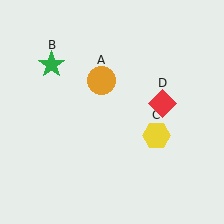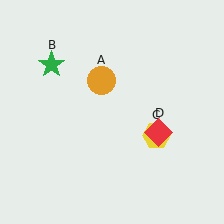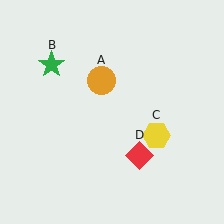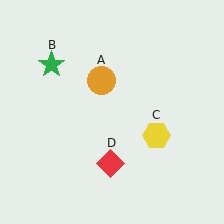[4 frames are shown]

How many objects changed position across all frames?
1 object changed position: red diamond (object D).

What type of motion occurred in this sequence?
The red diamond (object D) rotated clockwise around the center of the scene.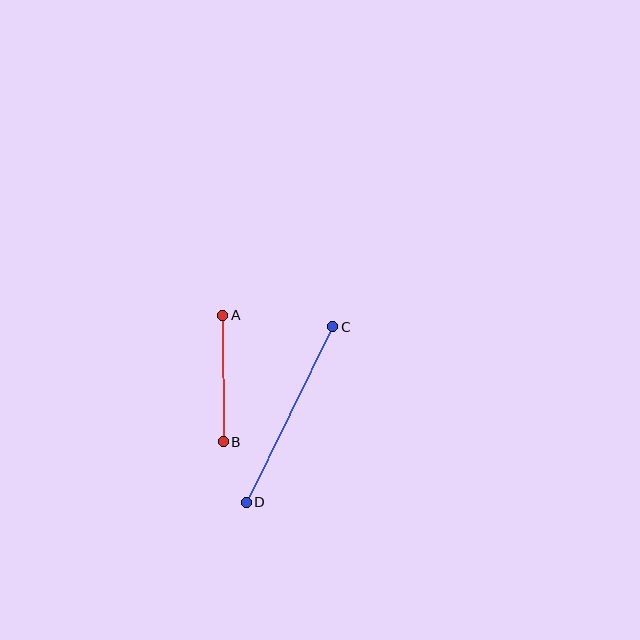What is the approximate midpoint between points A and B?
The midpoint is at approximately (223, 379) pixels.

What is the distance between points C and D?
The distance is approximately 196 pixels.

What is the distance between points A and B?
The distance is approximately 127 pixels.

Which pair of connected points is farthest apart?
Points C and D are farthest apart.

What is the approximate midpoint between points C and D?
The midpoint is at approximately (289, 415) pixels.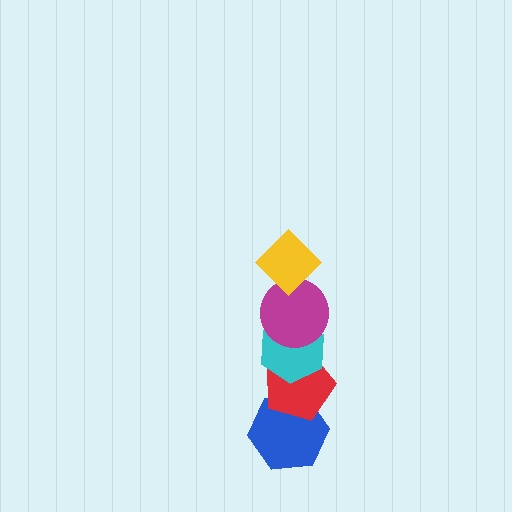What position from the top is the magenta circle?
The magenta circle is 2nd from the top.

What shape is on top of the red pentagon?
The cyan hexagon is on top of the red pentagon.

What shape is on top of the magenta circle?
The yellow diamond is on top of the magenta circle.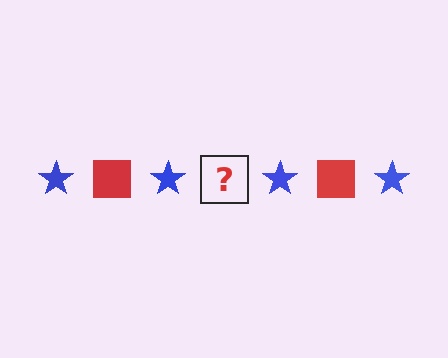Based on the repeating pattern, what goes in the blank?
The blank should be a red square.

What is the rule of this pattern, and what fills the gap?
The rule is that the pattern alternates between blue star and red square. The gap should be filled with a red square.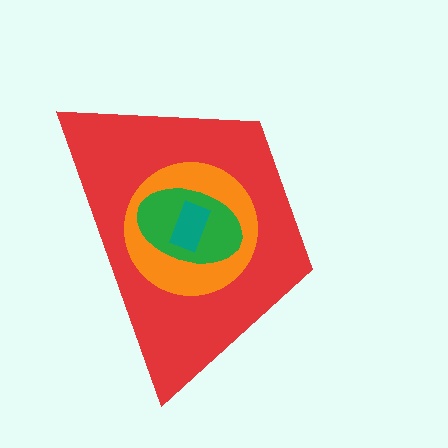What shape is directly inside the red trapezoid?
The orange circle.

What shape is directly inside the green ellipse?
The teal rectangle.